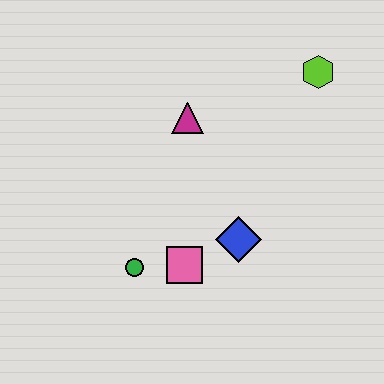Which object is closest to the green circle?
The pink square is closest to the green circle.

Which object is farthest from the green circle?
The lime hexagon is farthest from the green circle.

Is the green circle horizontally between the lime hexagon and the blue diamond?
No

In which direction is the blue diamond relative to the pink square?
The blue diamond is to the right of the pink square.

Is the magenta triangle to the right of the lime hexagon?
No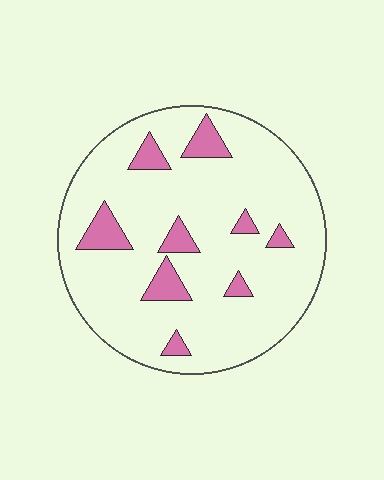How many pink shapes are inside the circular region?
9.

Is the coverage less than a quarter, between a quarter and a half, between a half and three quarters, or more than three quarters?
Less than a quarter.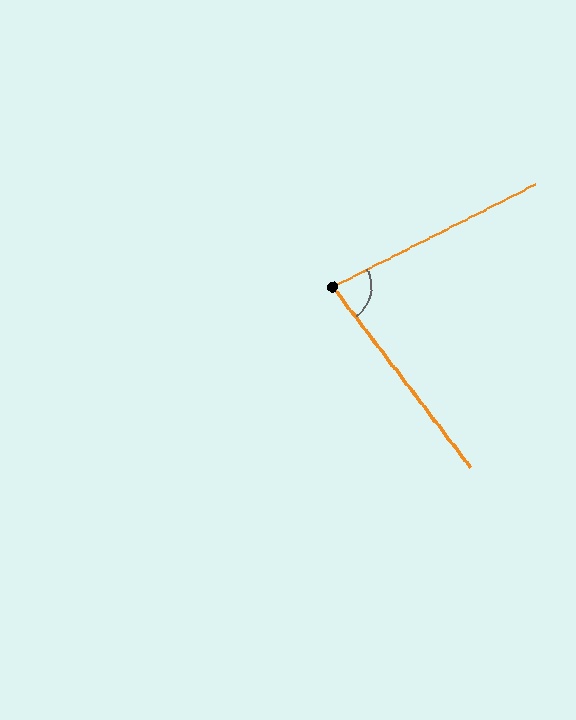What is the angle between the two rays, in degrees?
Approximately 79 degrees.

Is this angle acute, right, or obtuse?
It is acute.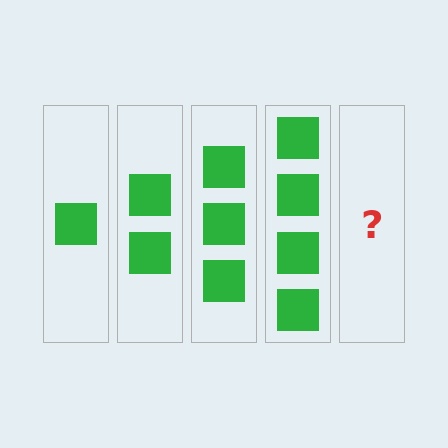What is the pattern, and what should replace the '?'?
The pattern is that each step adds one more square. The '?' should be 5 squares.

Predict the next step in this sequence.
The next step is 5 squares.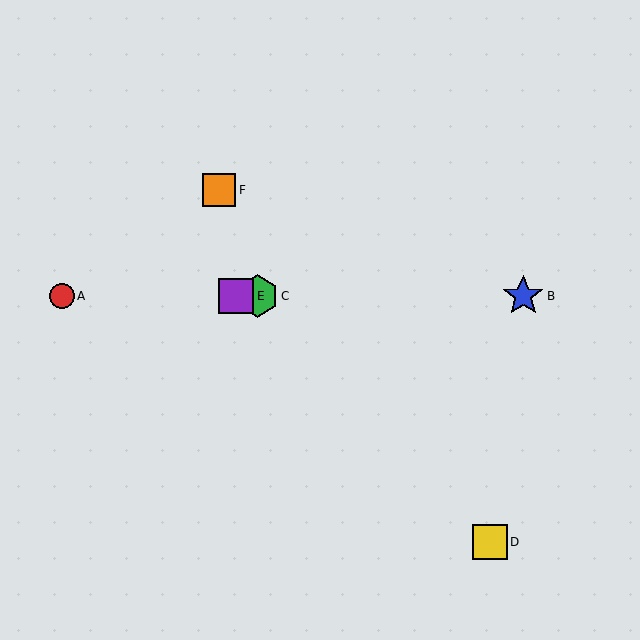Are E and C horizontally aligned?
Yes, both are at y≈296.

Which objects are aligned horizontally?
Objects A, B, C, E are aligned horizontally.